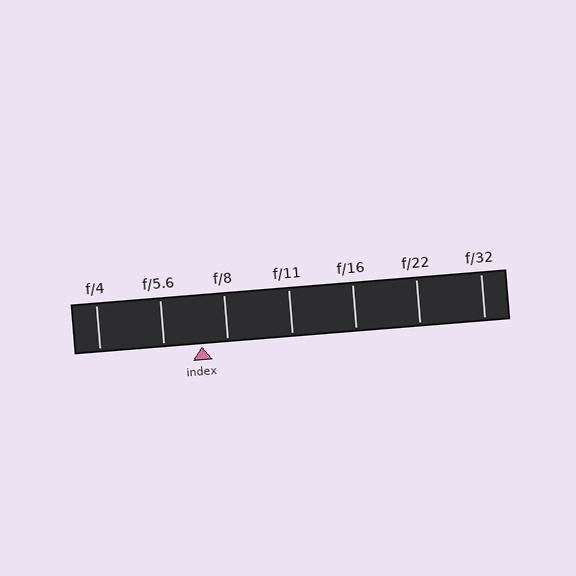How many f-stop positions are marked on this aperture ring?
There are 7 f-stop positions marked.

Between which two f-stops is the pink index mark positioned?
The index mark is between f/5.6 and f/8.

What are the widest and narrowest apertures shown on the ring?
The widest aperture shown is f/4 and the narrowest is f/32.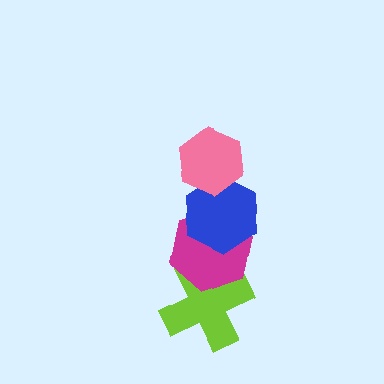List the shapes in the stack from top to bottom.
From top to bottom: the pink hexagon, the blue hexagon, the magenta hexagon, the lime cross.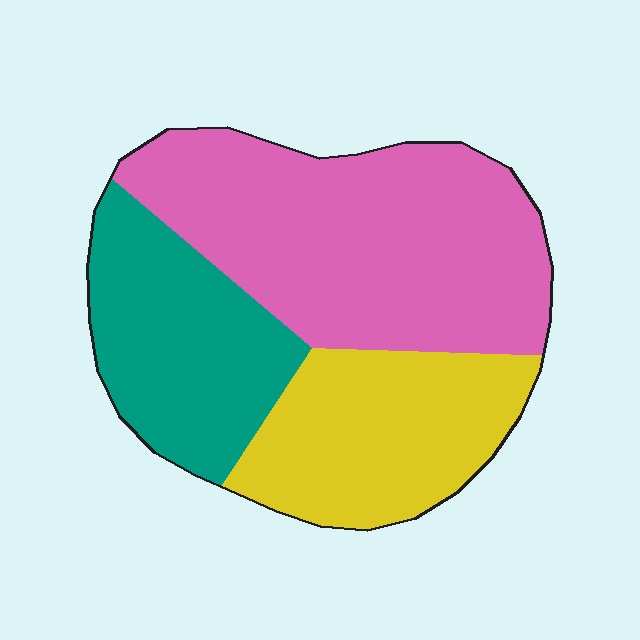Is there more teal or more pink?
Pink.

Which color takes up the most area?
Pink, at roughly 45%.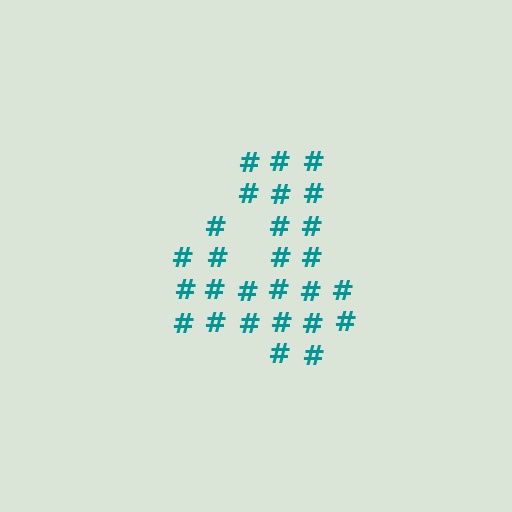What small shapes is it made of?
It is made of small hash symbols.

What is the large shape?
The large shape is the digit 4.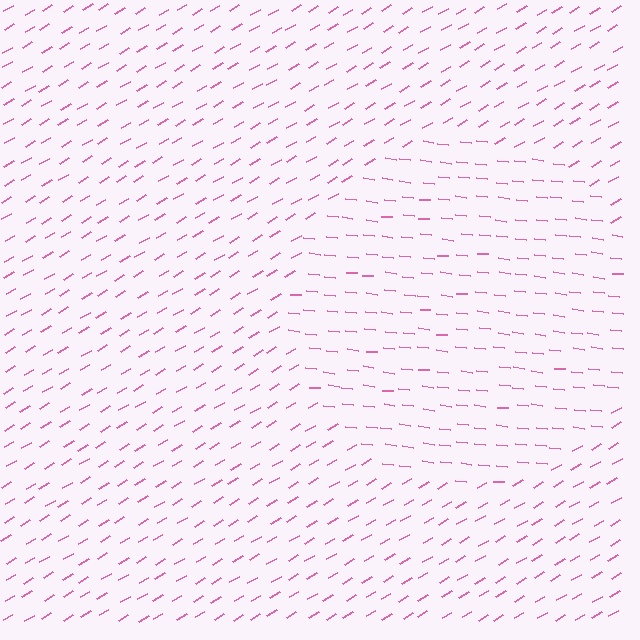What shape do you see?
I see a circle.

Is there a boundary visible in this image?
Yes, there is a texture boundary formed by a change in line orientation.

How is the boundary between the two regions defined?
The boundary is defined purely by a change in line orientation (approximately 37 degrees difference). All lines are the same color and thickness.